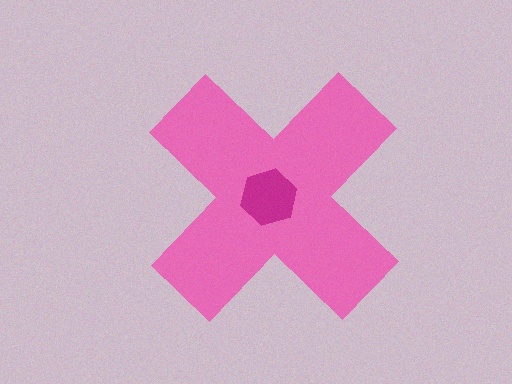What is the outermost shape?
The pink cross.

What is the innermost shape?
The magenta hexagon.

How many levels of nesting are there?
2.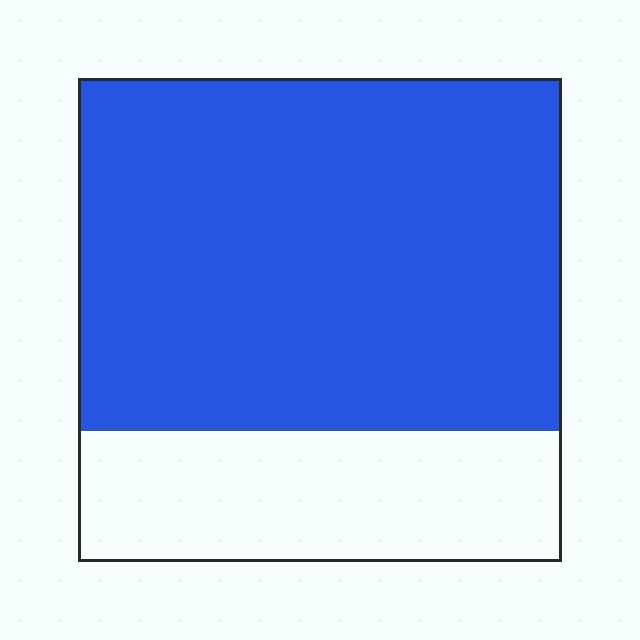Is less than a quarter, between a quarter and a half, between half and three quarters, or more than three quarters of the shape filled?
Between half and three quarters.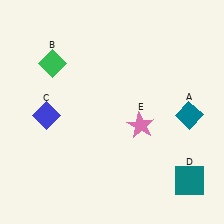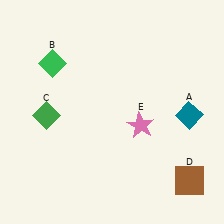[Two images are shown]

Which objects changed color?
C changed from blue to green. D changed from teal to brown.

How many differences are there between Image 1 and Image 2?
There are 2 differences between the two images.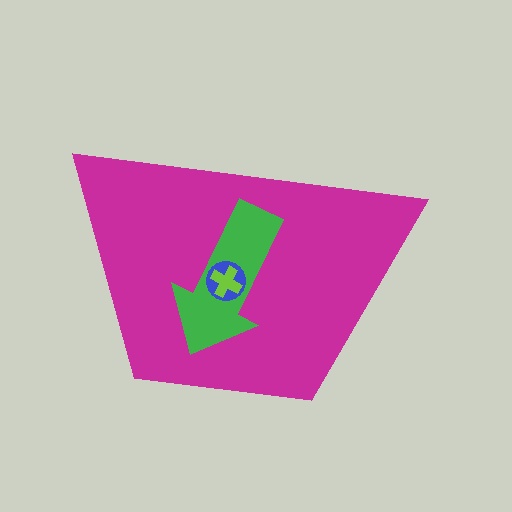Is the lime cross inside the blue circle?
Yes.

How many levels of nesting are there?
4.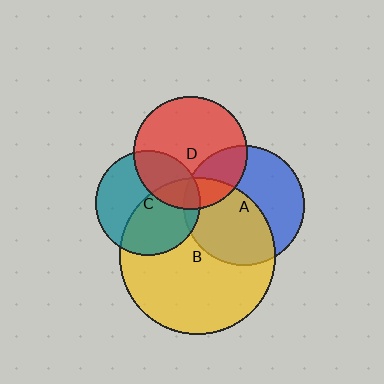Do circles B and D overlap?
Yes.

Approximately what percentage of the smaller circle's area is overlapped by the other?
Approximately 20%.